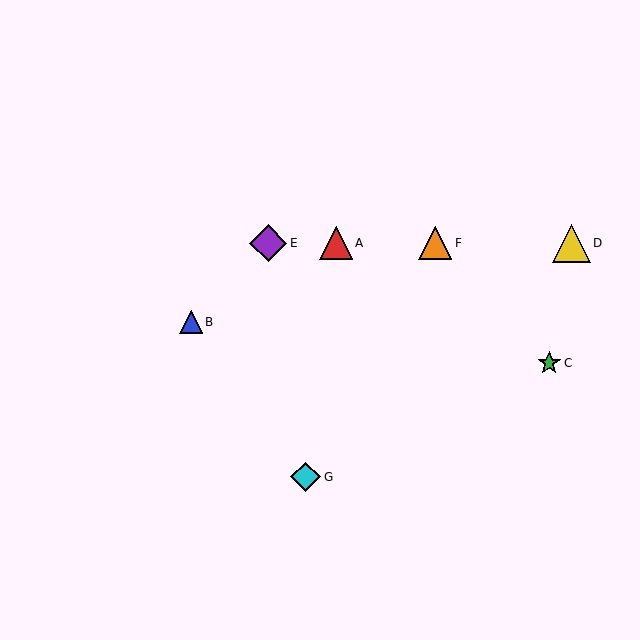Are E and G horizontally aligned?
No, E is at y≈243 and G is at y≈477.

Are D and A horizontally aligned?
Yes, both are at y≈243.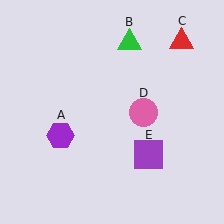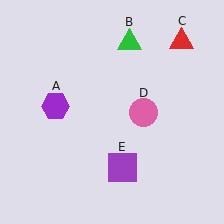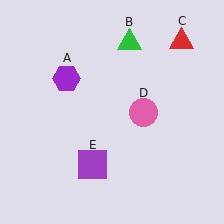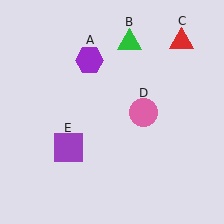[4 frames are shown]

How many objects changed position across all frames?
2 objects changed position: purple hexagon (object A), purple square (object E).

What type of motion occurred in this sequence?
The purple hexagon (object A), purple square (object E) rotated clockwise around the center of the scene.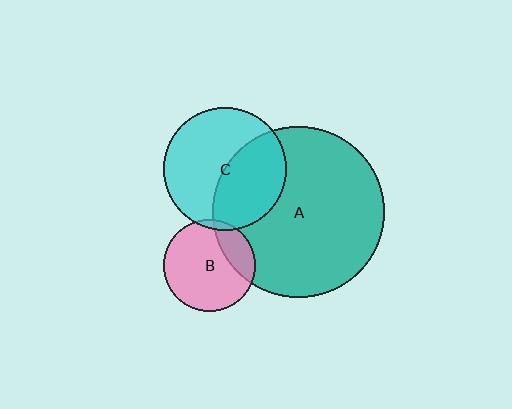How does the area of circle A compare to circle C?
Approximately 1.9 times.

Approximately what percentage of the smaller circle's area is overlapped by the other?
Approximately 20%.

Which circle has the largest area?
Circle A (teal).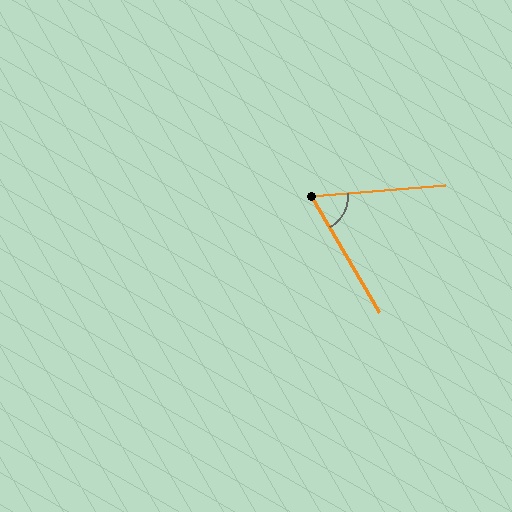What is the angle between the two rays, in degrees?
Approximately 65 degrees.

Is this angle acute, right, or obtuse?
It is acute.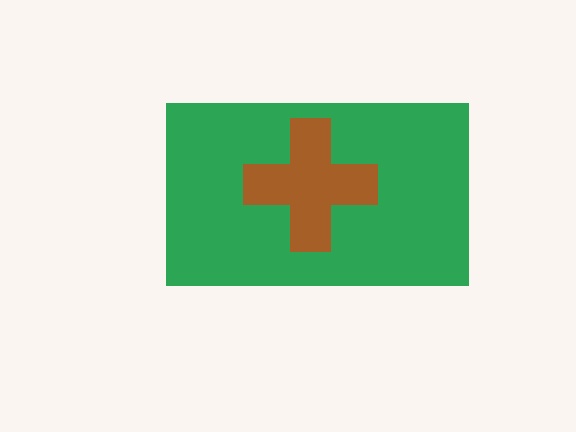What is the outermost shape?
The green rectangle.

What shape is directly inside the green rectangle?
The brown cross.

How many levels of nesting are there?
2.